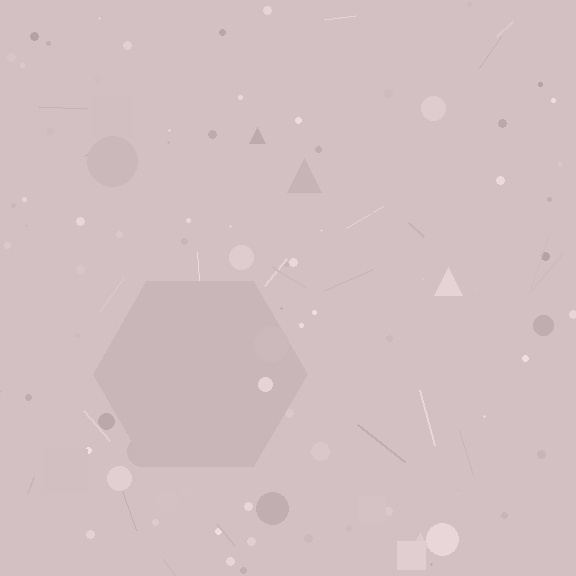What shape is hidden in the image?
A hexagon is hidden in the image.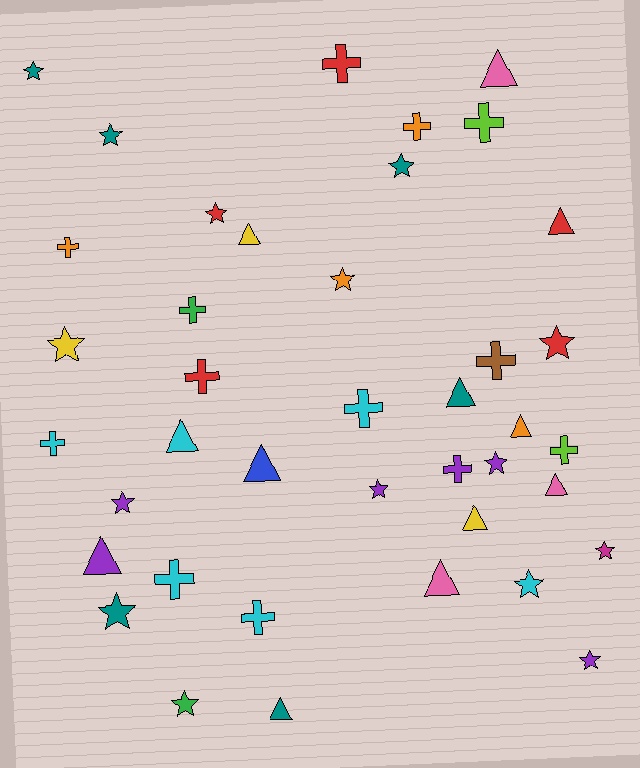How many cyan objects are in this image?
There are 6 cyan objects.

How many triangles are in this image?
There are 12 triangles.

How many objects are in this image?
There are 40 objects.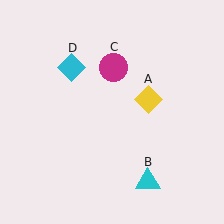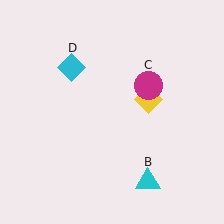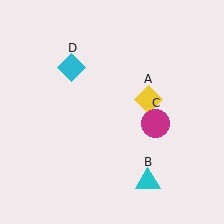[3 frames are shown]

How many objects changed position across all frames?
1 object changed position: magenta circle (object C).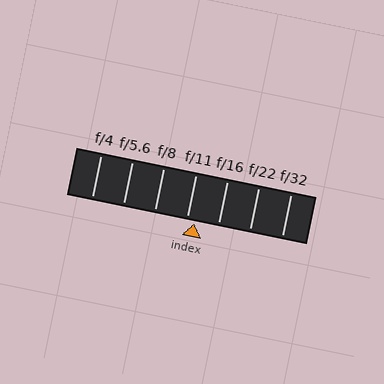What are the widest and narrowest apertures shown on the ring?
The widest aperture shown is f/4 and the narrowest is f/32.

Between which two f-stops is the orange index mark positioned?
The index mark is between f/11 and f/16.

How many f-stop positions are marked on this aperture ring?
There are 7 f-stop positions marked.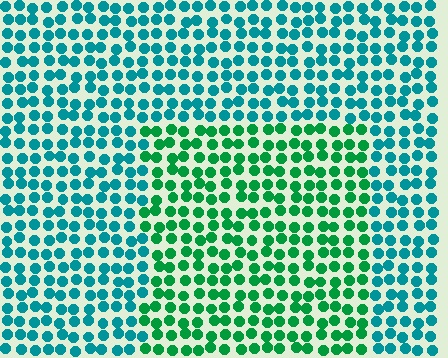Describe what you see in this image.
The image is filled with small teal elements in a uniform arrangement. A rectangle-shaped region is visible where the elements are tinted to a slightly different hue, forming a subtle color boundary.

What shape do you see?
I see a rectangle.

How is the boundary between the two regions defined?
The boundary is defined purely by a slight shift in hue (about 40 degrees). Spacing, size, and orientation are identical on both sides.